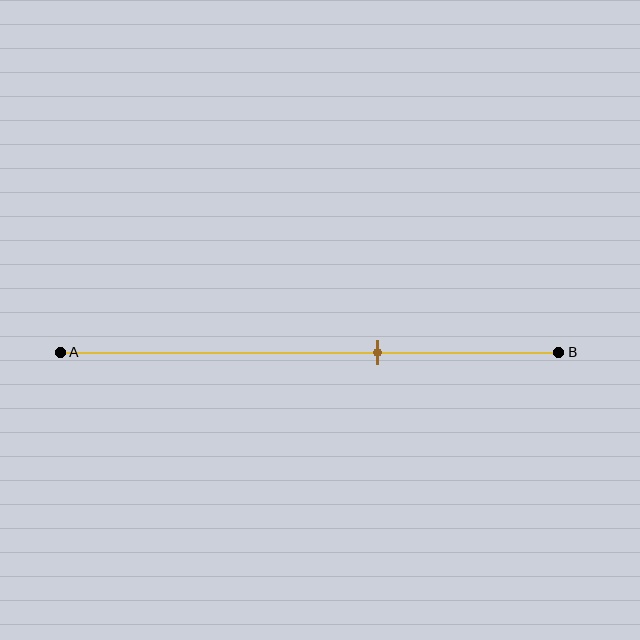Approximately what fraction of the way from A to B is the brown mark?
The brown mark is approximately 65% of the way from A to B.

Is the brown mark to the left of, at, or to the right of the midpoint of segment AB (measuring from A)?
The brown mark is to the right of the midpoint of segment AB.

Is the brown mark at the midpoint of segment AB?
No, the mark is at about 65% from A, not at the 50% midpoint.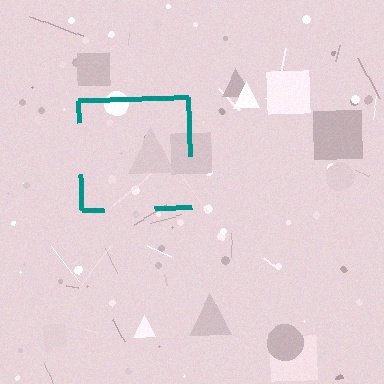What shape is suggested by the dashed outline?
The dashed outline suggests a square.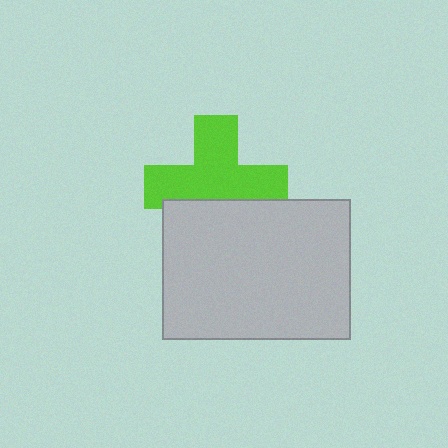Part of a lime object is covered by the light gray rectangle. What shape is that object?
It is a cross.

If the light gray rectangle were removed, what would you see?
You would see the complete lime cross.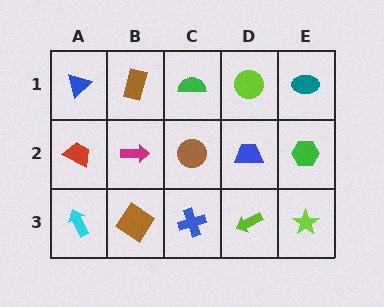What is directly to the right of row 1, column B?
A green semicircle.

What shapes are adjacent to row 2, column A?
A blue triangle (row 1, column A), a cyan arrow (row 3, column A), a magenta arrow (row 2, column B).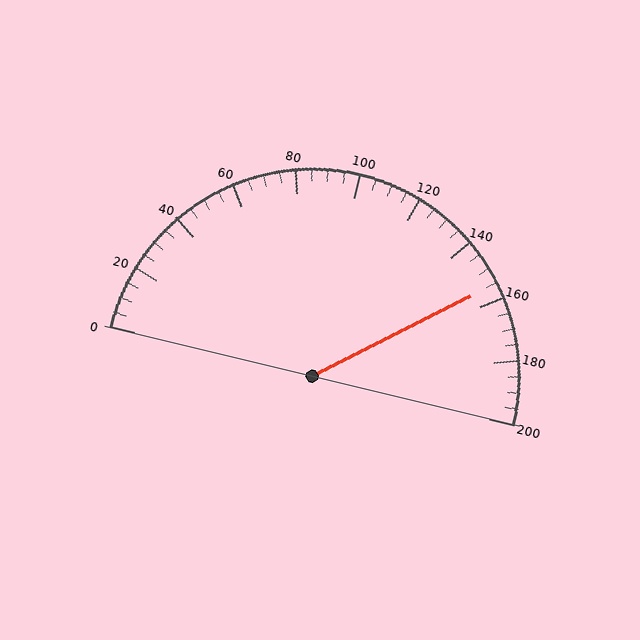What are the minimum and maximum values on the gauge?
The gauge ranges from 0 to 200.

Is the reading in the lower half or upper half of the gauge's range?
The reading is in the upper half of the range (0 to 200).